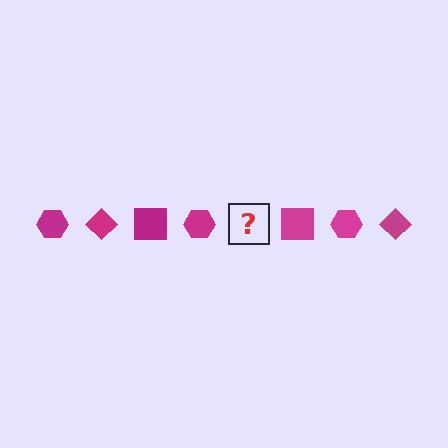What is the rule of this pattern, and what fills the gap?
The rule is that the pattern cycles through hexagon, diamond, square shapes in magenta. The gap should be filled with a magenta diamond.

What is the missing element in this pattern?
The missing element is a magenta diamond.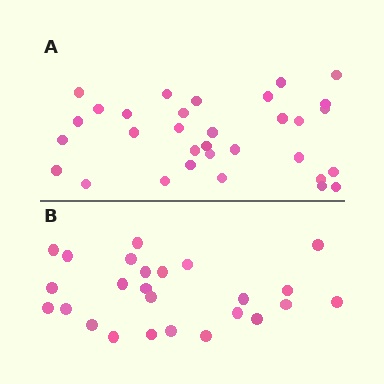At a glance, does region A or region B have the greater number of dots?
Region A (the top region) has more dots.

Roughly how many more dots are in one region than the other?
Region A has roughly 8 or so more dots than region B.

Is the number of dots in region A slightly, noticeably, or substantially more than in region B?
Region A has noticeably more, but not dramatically so. The ratio is roughly 1.3 to 1.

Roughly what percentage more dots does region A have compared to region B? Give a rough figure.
About 30% more.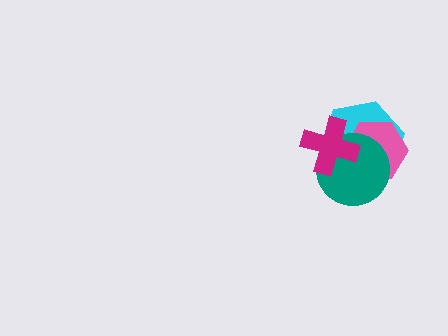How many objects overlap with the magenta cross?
3 objects overlap with the magenta cross.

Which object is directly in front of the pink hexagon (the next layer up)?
The teal circle is directly in front of the pink hexagon.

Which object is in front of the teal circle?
The magenta cross is in front of the teal circle.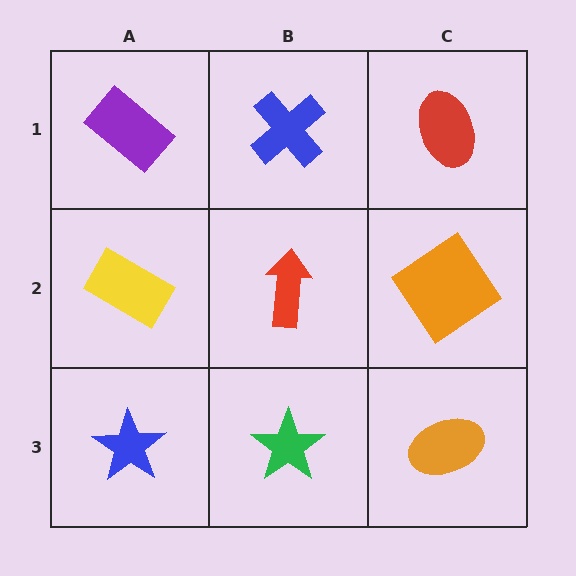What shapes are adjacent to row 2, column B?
A blue cross (row 1, column B), a green star (row 3, column B), a yellow rectangle (row 2, column A), an orange diamond (row 2, column C).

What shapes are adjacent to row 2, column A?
A purple rectangle (row 1, column A), a blue star (row 3, column A), a red arrow (row 2, column B).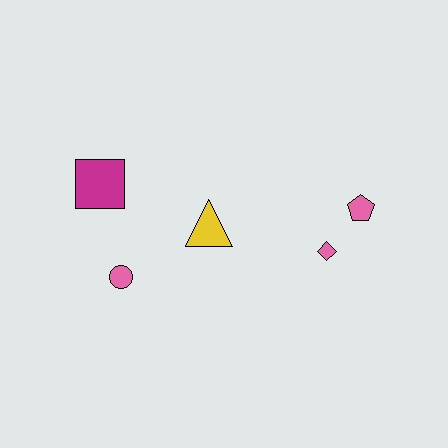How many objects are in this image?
There are 5 objects.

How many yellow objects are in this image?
There is 1 yellow object.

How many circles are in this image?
There is 1 circle.